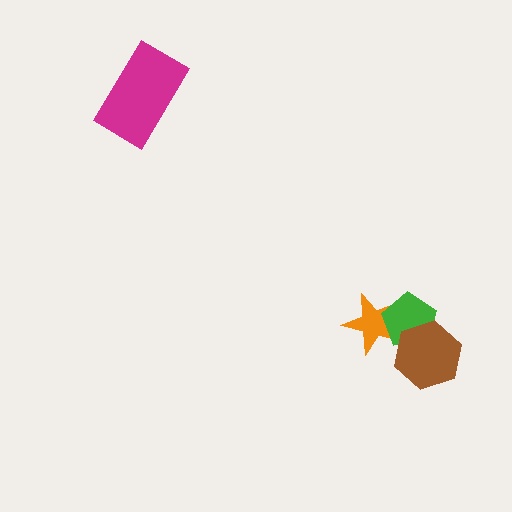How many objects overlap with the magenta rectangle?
0 objects overlap with the magenta rectangle.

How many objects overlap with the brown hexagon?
1 object overlaps with the brown hexagon.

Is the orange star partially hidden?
Yes, it is partially covered by another shape.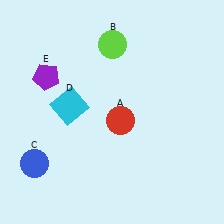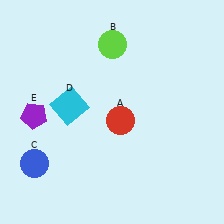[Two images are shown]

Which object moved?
The purple pentagon (E) moved down.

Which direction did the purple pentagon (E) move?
The purple pentagon (E) moved down.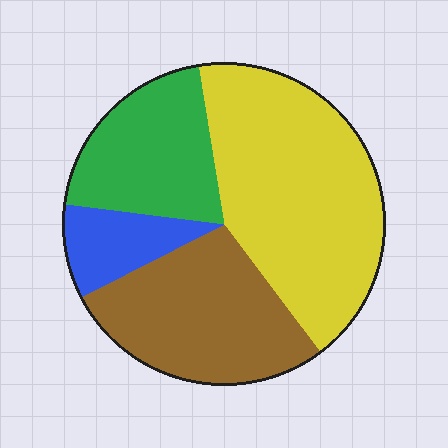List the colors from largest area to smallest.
From largest to smallest: yellow, brown, green, blue.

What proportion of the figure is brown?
Brown covers 28% of the figure.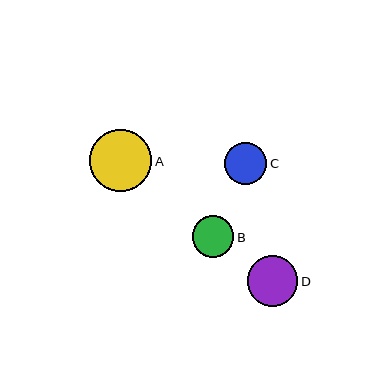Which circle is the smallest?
Circle B is the smallest with a size of approximately 41 pixels.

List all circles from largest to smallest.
From largest to smallest: A, D, C, B.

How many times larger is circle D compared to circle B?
Circle D is approximately 1.2 times the size of circle B.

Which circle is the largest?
Circle A is the largest with a size of approximately 63 pixels.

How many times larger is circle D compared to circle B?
Circle D is approximately 1.2 times the size of circle B.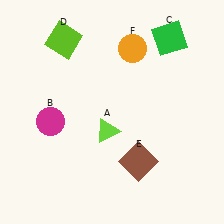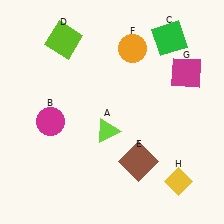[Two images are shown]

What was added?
A magenta square (G), a yellow diamond (H) were added in Image 2.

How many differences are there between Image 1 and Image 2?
There are 2 differences between the two images.